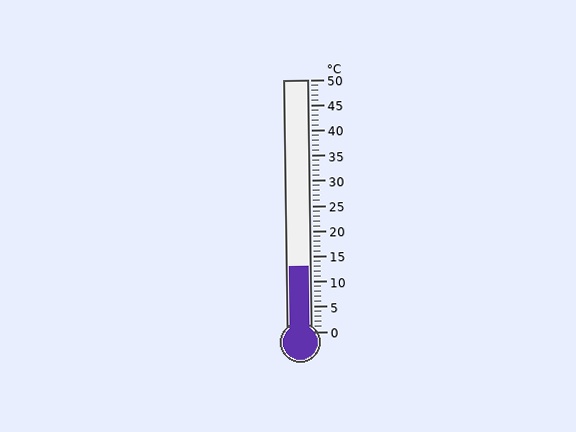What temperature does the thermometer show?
The thermometer shows approximately 13°C.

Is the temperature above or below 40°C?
The temperature is below 40°C.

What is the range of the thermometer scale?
The thermometer scale ranges from 0°C to 50°C.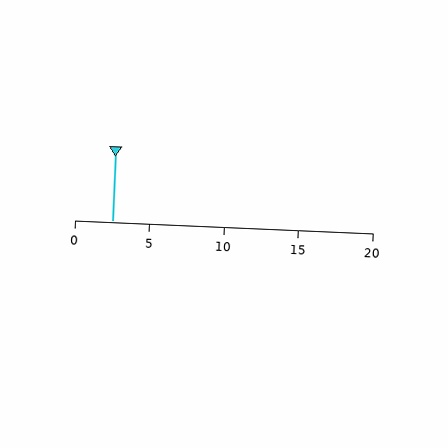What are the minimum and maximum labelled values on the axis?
The axis runs from 0 to 20.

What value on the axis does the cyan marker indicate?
The marker indicates approximately 2.5.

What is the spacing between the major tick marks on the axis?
The major ticks are spaced 5 apart.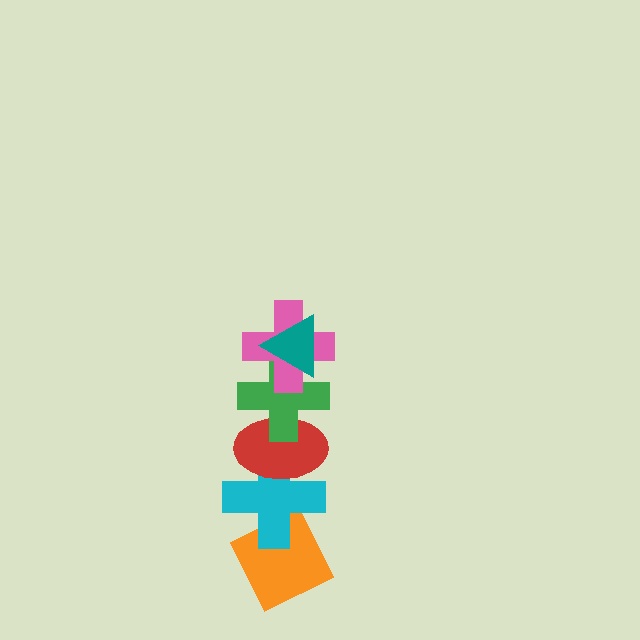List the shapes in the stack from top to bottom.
From top to bottom: the teal triangle, the pink cross, the green cross, the red ellipse, the cyan cross, the orange diamond.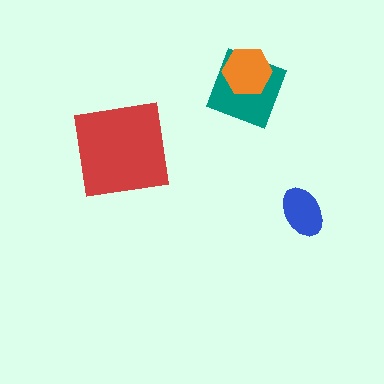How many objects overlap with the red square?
0 objects overlap with the red square.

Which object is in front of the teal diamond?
The orange hexagon is in front of the teal diamond.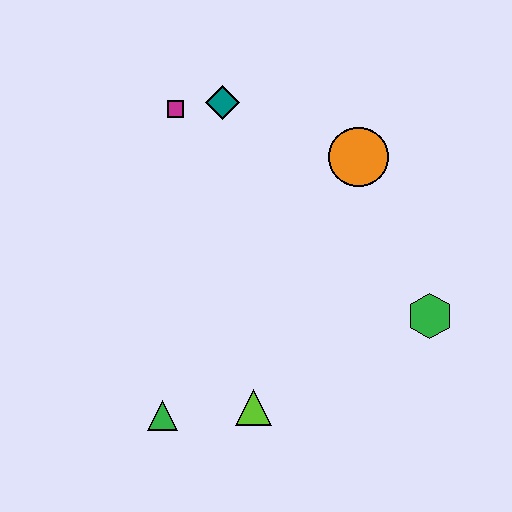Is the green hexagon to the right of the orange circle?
Yes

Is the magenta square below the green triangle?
No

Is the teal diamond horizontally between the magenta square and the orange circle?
Yes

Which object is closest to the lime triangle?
The green triangle is closest to the lime triangle.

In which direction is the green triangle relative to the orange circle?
The green triangle is below the orange circle.